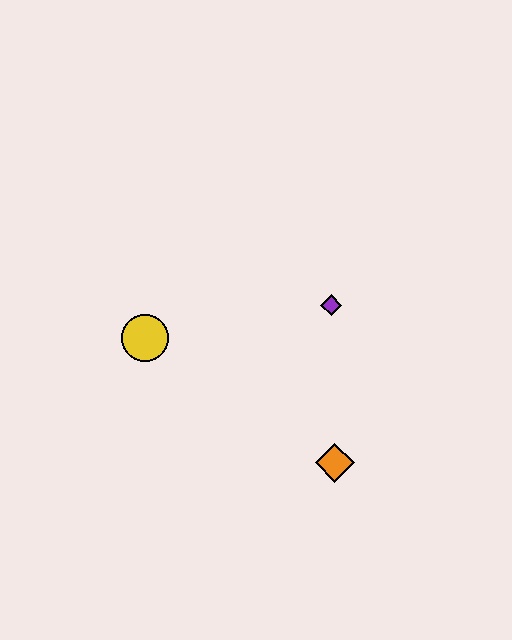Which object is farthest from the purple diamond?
The yellow circle is farthest from the purple diamond.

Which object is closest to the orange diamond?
The purple diamond is closest to the orange diamond.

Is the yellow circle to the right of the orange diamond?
No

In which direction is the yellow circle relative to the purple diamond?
The yellow circle is to the left of the purple diamond.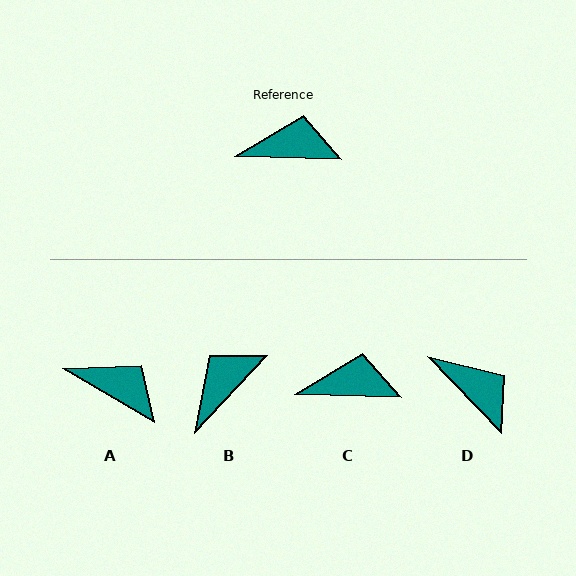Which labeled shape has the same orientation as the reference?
C.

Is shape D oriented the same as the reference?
No, it is off by about 44 degrees.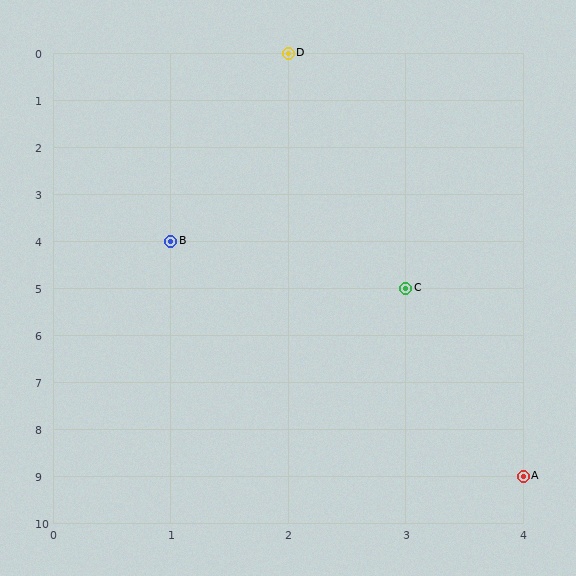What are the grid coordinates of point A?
Point A is at grid coordinates (4, 9).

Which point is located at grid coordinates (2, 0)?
Point D is at (2, 0).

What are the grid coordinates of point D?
Point D is at grid coordinates (2, 0).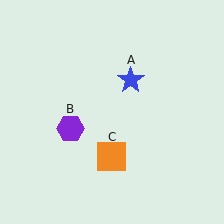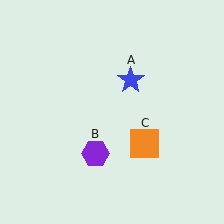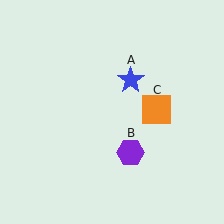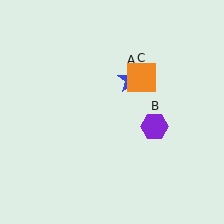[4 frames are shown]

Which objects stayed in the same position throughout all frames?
Blue star (object A) remained stationary.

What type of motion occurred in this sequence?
The purple hexagon (object B), orange square (object C) rotated counterclockwise around the center of the scene.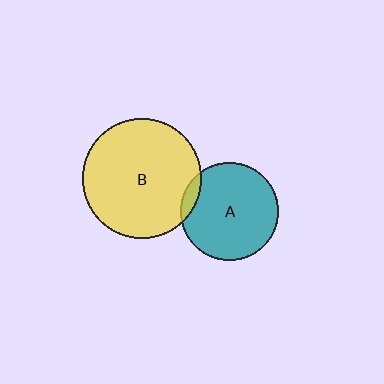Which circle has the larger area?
Circle B (yellow).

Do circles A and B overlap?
Yes.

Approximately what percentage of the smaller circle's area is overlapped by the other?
Approximately 5%.